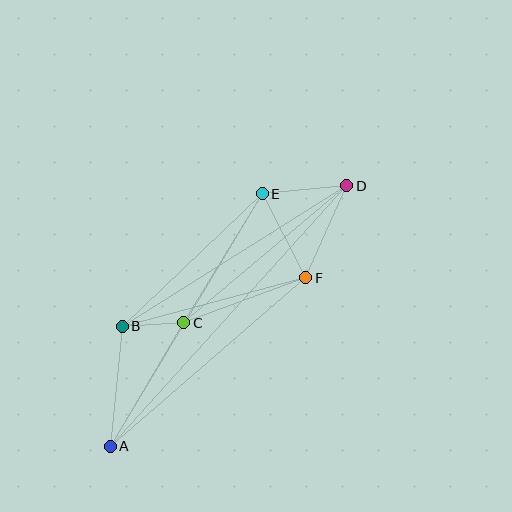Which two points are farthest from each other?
Points A and D are farthest from each other.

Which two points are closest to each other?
Points B and C are closest to each other.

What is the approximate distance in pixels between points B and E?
The distance between B and E is approximately 193 pixels.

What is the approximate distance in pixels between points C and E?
The distance between C and E is approximately 151 pixels.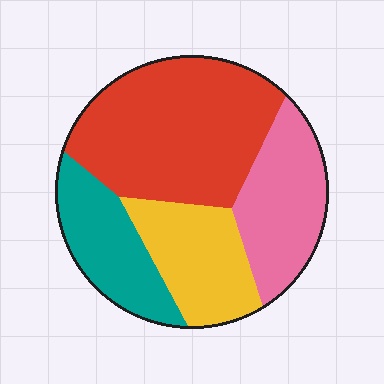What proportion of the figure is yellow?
Yellow takes up about one fifth (1/5) of the figure.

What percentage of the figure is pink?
Pink covers 21% of the figure.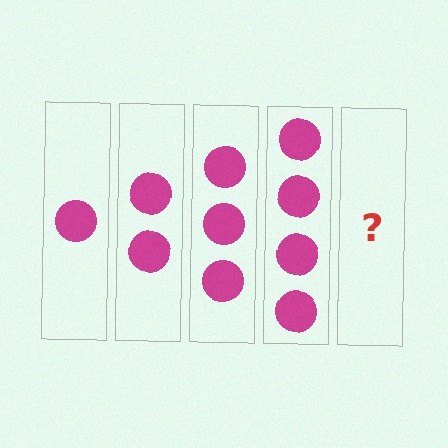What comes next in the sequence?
The next element should be 5 circles.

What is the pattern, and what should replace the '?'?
The pattern is that each step adds one more circle. The '?' should be 5 circles.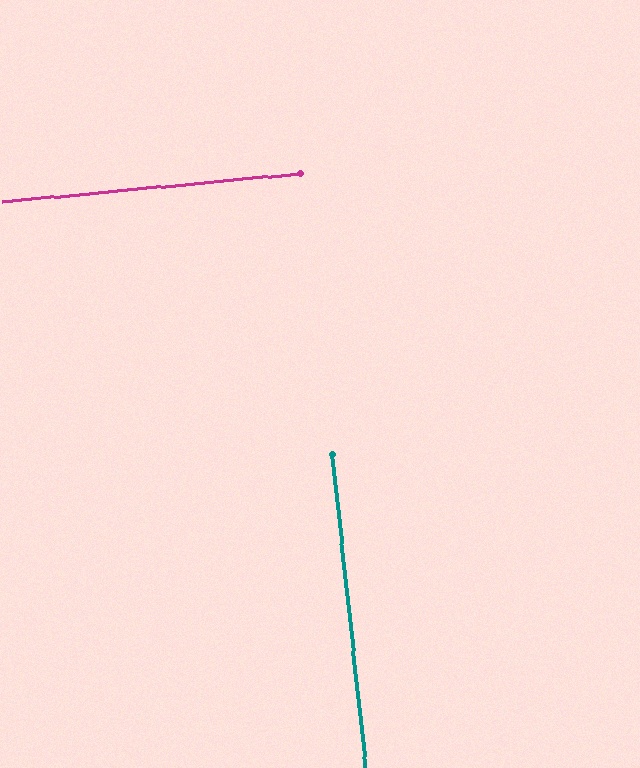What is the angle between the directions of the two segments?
Approximately 89 degrees.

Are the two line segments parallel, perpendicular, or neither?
Perpendicular — they meet at approximately 89°.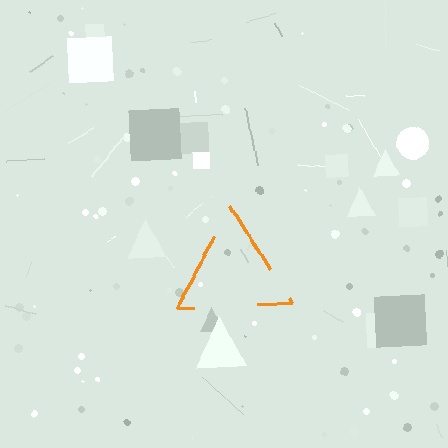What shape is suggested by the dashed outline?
The dashed outline suggests a triangle.